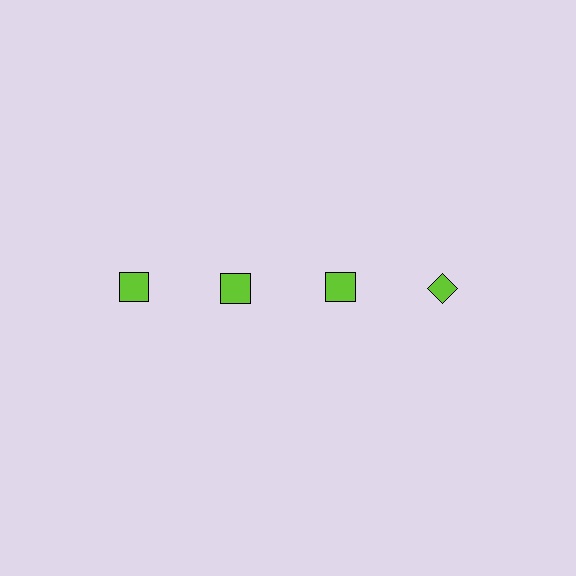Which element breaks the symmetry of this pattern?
The lime diamond in the top row, second from right column breaks the symmetry. All other shapes are lime squares.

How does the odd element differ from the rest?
It has a different shape: diamond instead of square.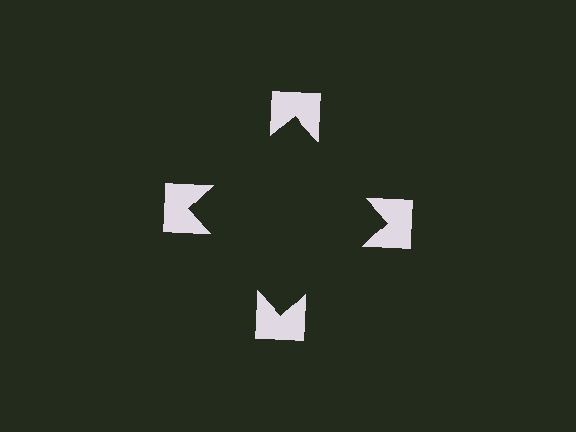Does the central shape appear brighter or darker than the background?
It typically appears slightly darker than the background, even though no actual brightness change is drawn.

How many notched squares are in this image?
There are 4 — one at each vertex of the illusory square.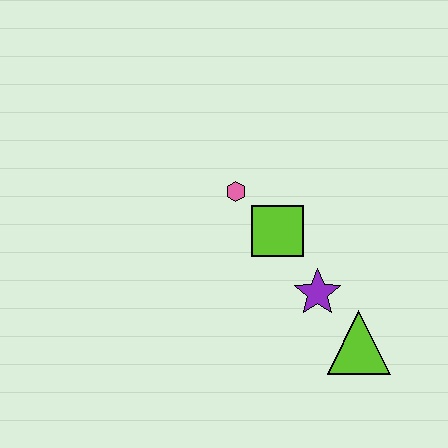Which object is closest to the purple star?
The lime triangle is closest to the purple star.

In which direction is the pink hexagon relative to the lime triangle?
The pink hexagon is above the lime triangle.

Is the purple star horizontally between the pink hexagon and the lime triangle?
Yes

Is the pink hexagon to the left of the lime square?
Yes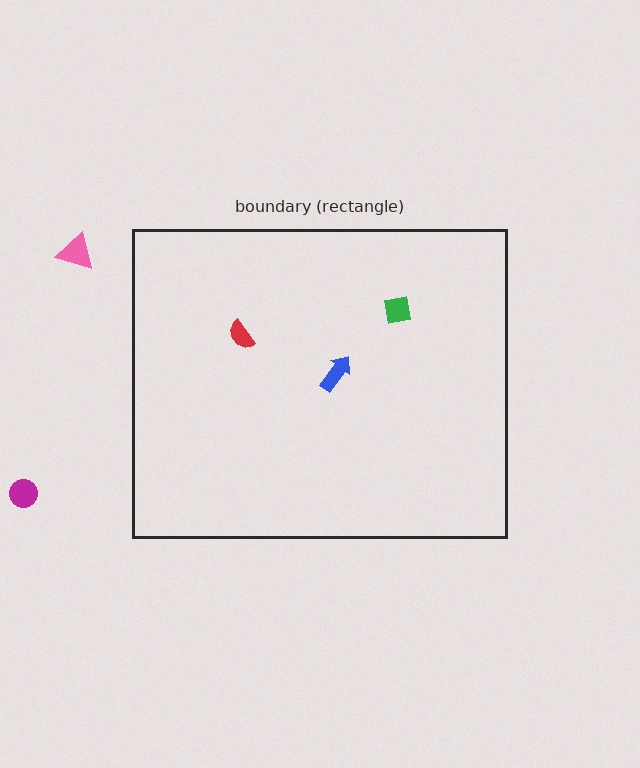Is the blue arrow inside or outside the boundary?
Inside.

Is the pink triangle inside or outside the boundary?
Outside.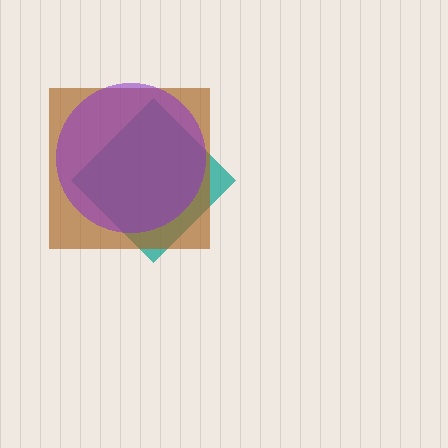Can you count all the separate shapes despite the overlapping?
Yes, there are 3 separate shapes.